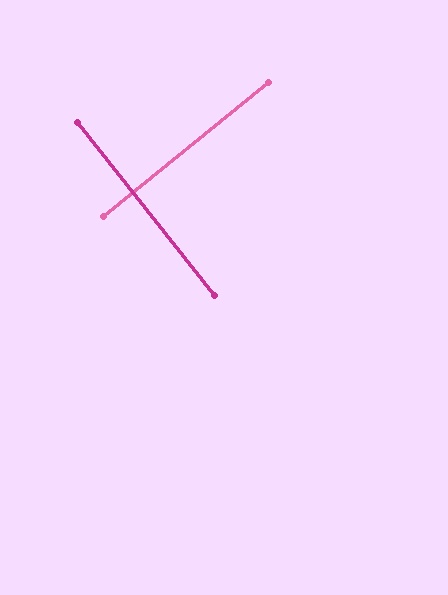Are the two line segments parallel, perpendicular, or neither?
Perpendicular — they meet at approximately 89°.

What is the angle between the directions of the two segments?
Approximately 89 degrees.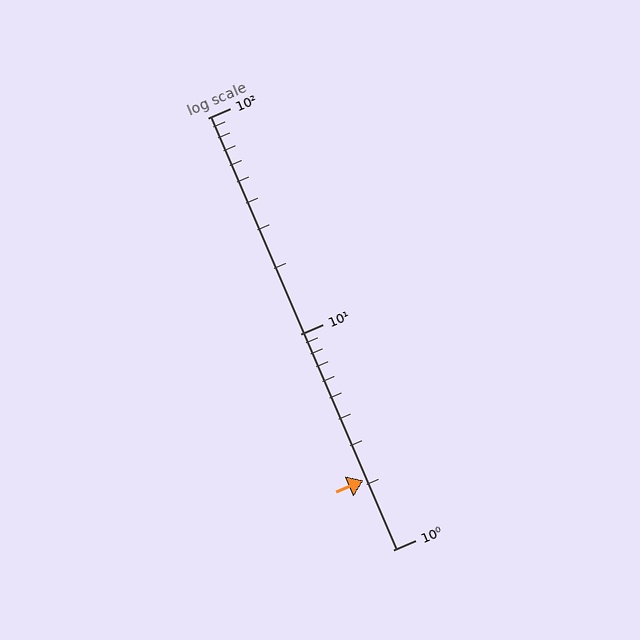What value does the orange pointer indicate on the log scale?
The pointer indicates approximately 2.1.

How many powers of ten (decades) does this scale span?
The scale spans 2 decades, from 1 to 100.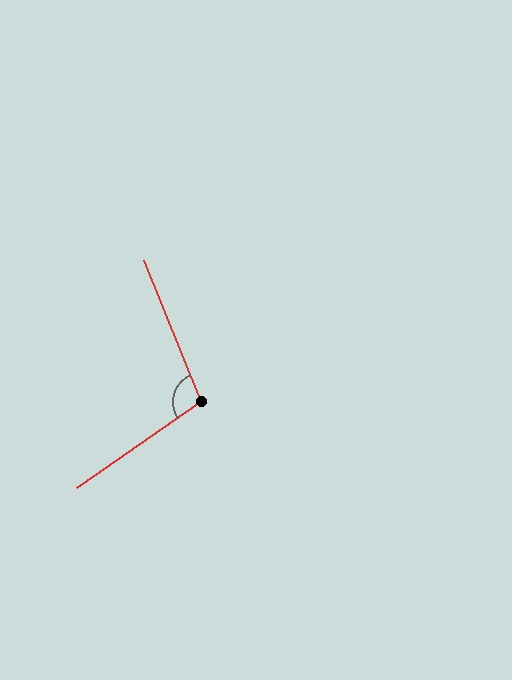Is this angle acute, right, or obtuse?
It is obtuse.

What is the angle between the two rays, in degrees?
Approximately 103 degrees.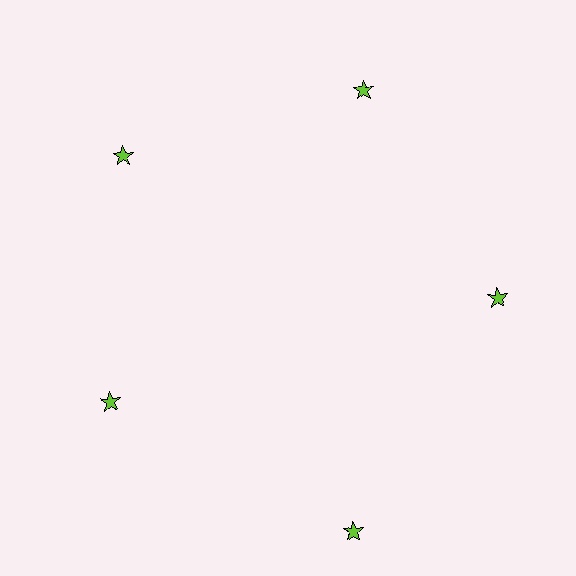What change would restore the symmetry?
The symmetry would be restored by moving it inward, back onto the ring so that all 5 stars sit at equal angles and equal distance from the center.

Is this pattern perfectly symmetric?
No. The 5 lime stars are arranged in a ring, but one element near the 5 o'clock position is pushed outward from the center, breaking the 5-fold rotational symmetry.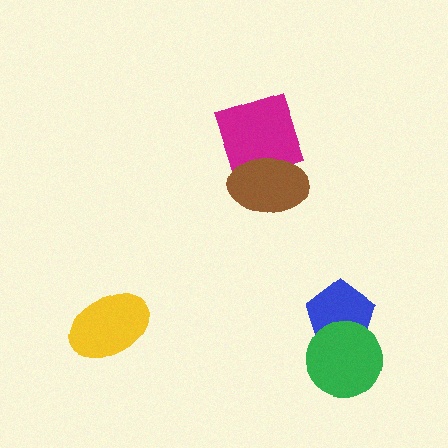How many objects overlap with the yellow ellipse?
0 objects overlap with the yellow ellipse.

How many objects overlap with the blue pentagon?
1 object overlaps with the blue pentagon.